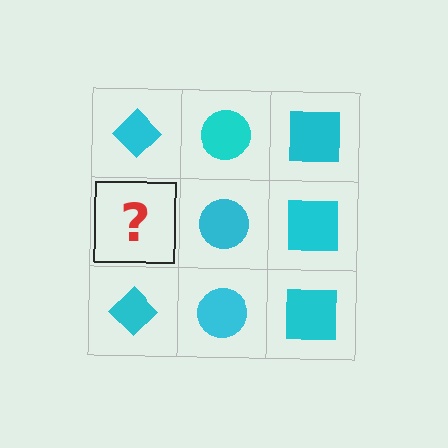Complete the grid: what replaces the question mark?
The question mark should be replaced with a cyan diamond.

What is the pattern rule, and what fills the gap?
The rule is that each column has a consistent shape. The gap should be filled with a cyan diamond.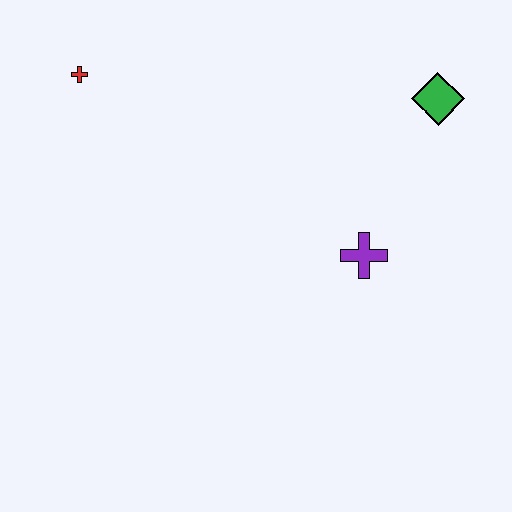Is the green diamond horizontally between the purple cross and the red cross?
No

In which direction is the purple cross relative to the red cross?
The purple cross is to the right of the red cross.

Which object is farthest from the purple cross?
The red cross is farthest from the purple cross.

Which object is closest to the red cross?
The purple cross is closest to the red cross.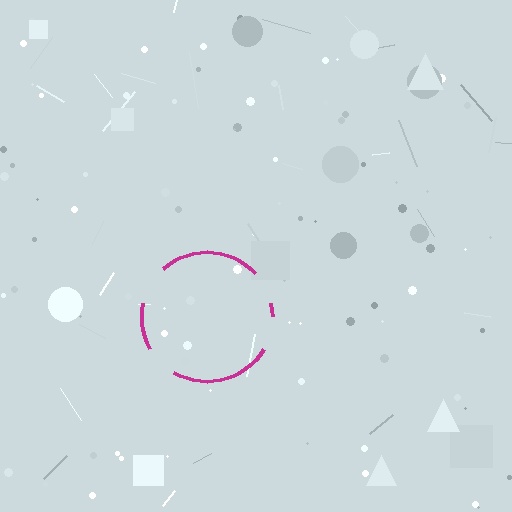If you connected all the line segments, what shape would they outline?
They would outline a circle.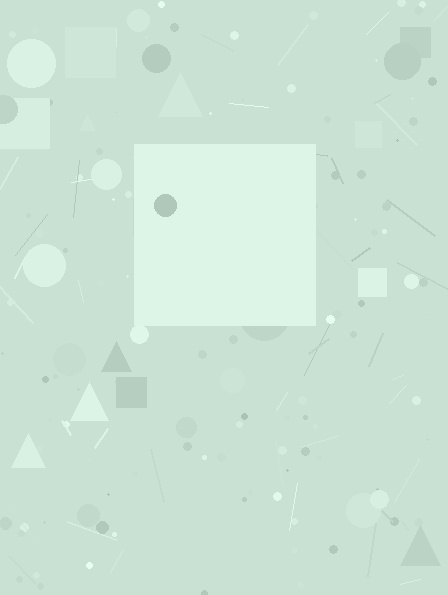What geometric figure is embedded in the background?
A square is embedded in the background.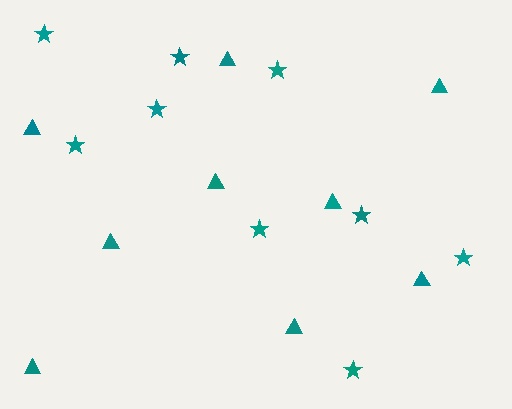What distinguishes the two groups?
There are 2 groups: one group of stars (9) and one group of triangles (9).